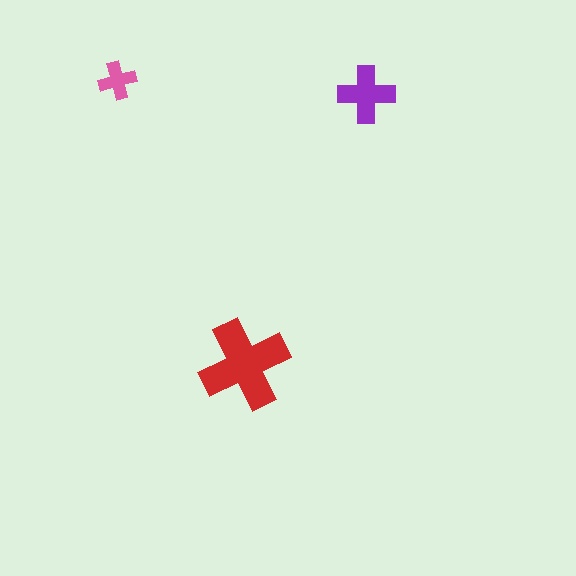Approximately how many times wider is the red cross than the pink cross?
About 2.5 times wider.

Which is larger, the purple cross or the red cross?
The red one.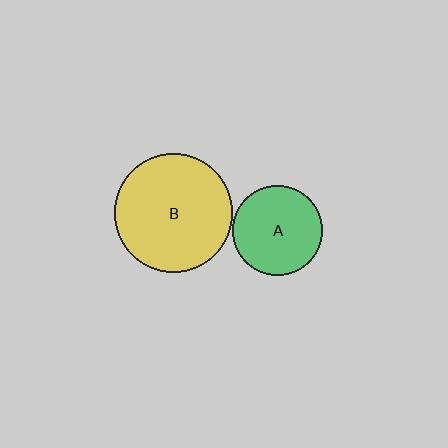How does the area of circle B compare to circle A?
Approximately 1.7 times.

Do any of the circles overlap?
No, none of the circles overlap.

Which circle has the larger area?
Circle B (yellow).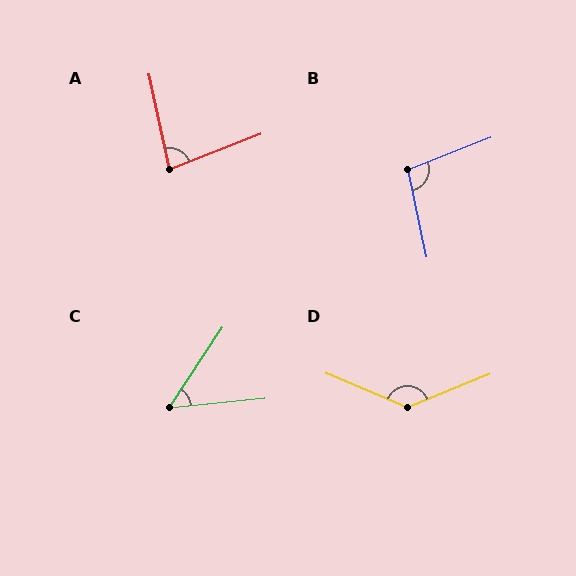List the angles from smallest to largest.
C (51°), A (81°), B (99°), D (135°).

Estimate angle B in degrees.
Approximately 99 degrees.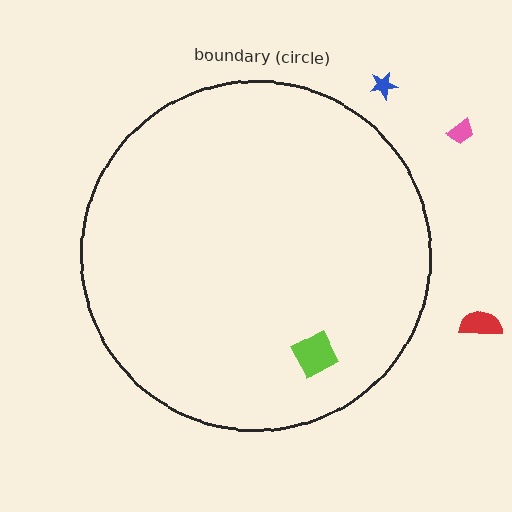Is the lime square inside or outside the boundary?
Inside.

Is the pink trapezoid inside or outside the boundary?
Outside.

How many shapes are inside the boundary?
1 inside, 3 outside.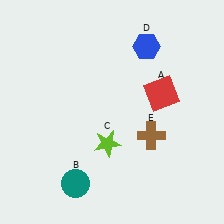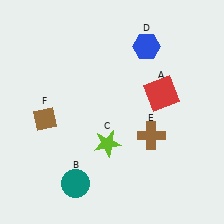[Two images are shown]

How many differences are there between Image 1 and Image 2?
There is 1 difference between the two images.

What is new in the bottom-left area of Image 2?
A brown diamond (F) was added in the bottom-left area of Image 2.